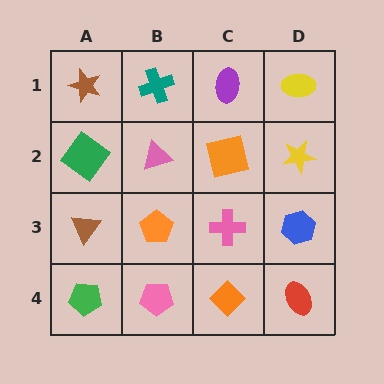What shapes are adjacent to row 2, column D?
A yellow ellipse (row 1, column D), a blue hexagon (row 3, column D), an orange square (row 2, column C).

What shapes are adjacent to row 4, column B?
An orange pentagon (row 3, column B), a green pentagon (row 4, column A), an orange diamond (row 4, column C).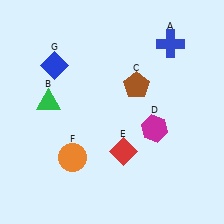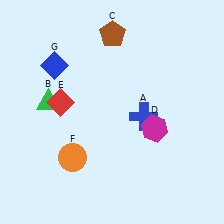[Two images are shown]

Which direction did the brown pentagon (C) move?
The brown pentagon (C) moved up.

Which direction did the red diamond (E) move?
The red diamond (E) moved left.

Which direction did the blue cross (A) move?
The blue cross (A) moved down.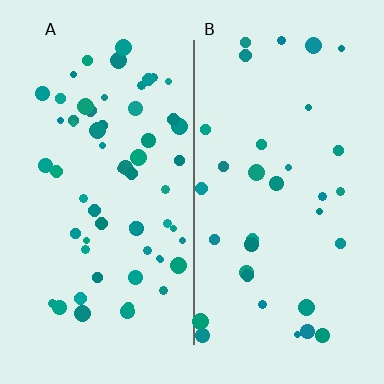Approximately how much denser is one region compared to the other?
Approximately 1.7× — region A over region B.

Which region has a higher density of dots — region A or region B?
A (the left).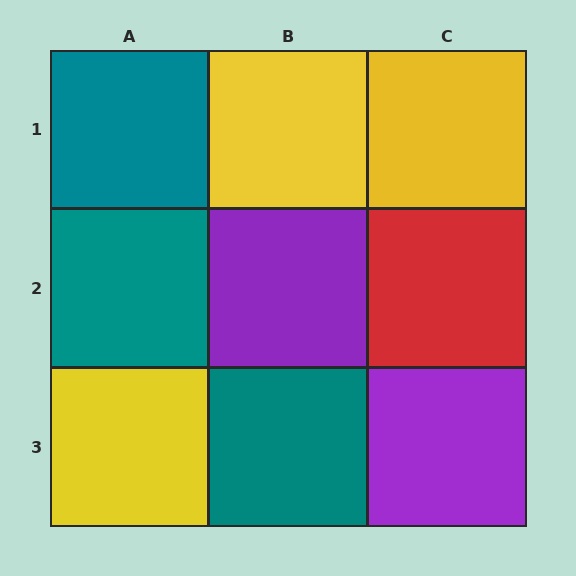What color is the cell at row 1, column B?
Yellow.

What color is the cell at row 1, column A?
Teal.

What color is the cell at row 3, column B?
Teal.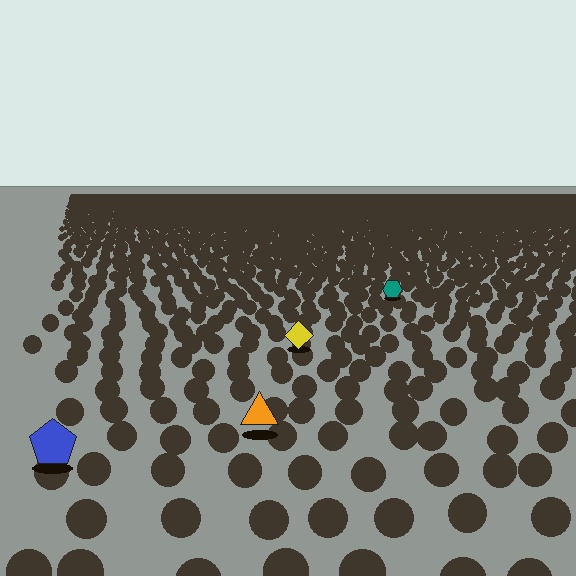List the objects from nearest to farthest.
From nearest to farthest: the blue pentagon, the orange triangle, the yellow diamond, the teal hexagon.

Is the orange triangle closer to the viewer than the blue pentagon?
No. The blue pentagon is closer — you can tell from the texture gradient: the ground texture is coarser near it.